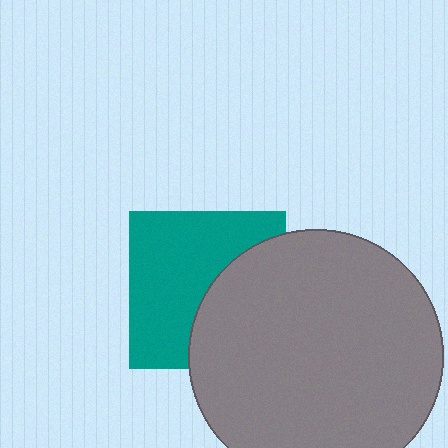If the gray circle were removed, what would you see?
You would see the complete teal square.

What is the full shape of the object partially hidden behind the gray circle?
The partially hidden object is a teal square.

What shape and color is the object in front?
The object in front is a gray circle.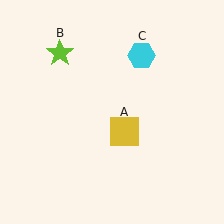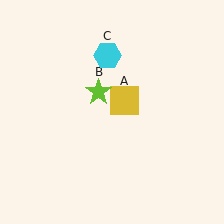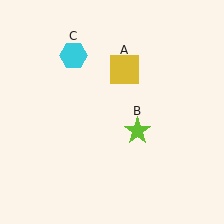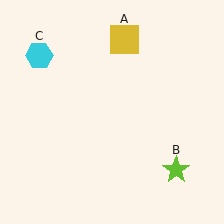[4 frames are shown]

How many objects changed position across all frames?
3 objects changed position: yellow square (object A), lime star (object B), cyan hexagon (object C).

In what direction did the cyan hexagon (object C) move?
The cyan hexagon (object C) moved left.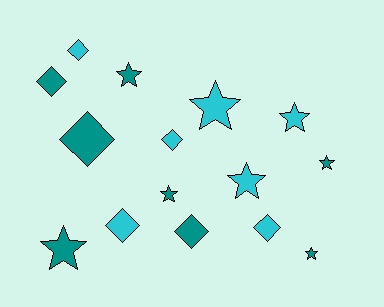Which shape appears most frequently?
Star, with 8 objects.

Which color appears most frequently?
Teal, with 8 objects.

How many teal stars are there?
There are 5 teal stars.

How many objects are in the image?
There are 15 objects.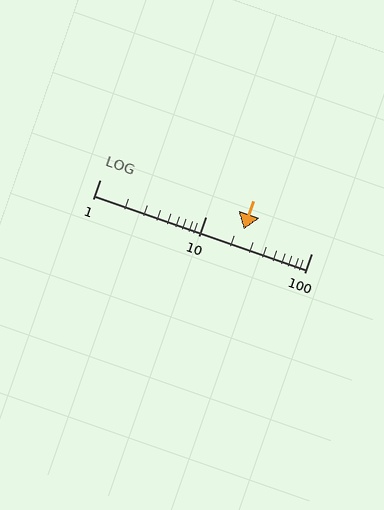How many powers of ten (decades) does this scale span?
The scale spans 2 decades, from 1 to 100.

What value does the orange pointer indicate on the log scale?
The pointer indicates approximately 23.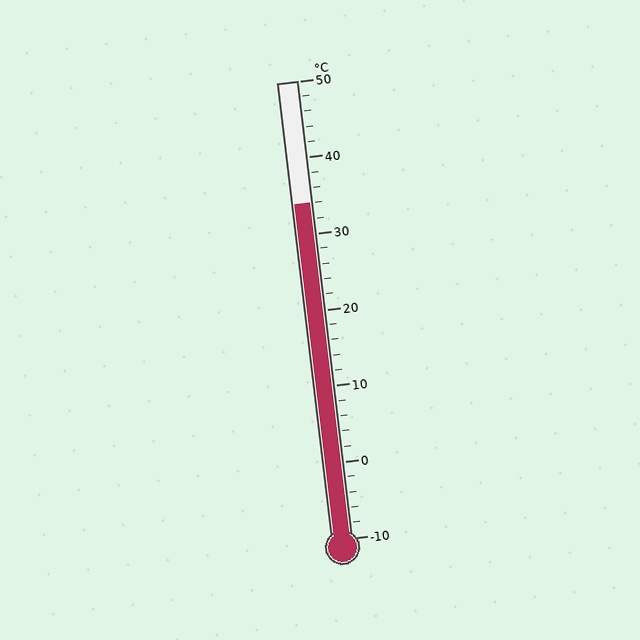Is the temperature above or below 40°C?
The temperature is below 40°C.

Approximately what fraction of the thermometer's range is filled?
The thermometer is filled to approximately 75% of its range.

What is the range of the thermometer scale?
The thermometer scale ranges from -10°C to 50°C.